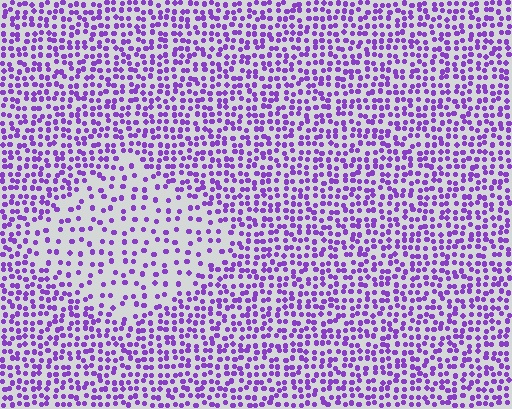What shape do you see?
I see a diamond.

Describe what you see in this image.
The image contains small purple elements arranged at two different densities. A diamond-shaped region is visible where the elements are less densely packed than the surrounding area.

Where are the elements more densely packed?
The elements are more densely packed outside the diamond boundary.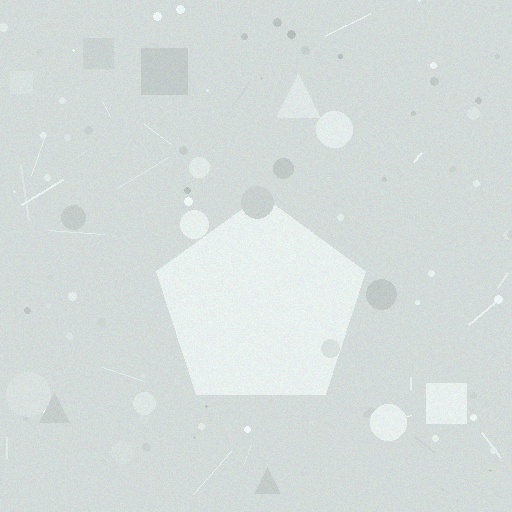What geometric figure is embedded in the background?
A pentagon is embedded in the background.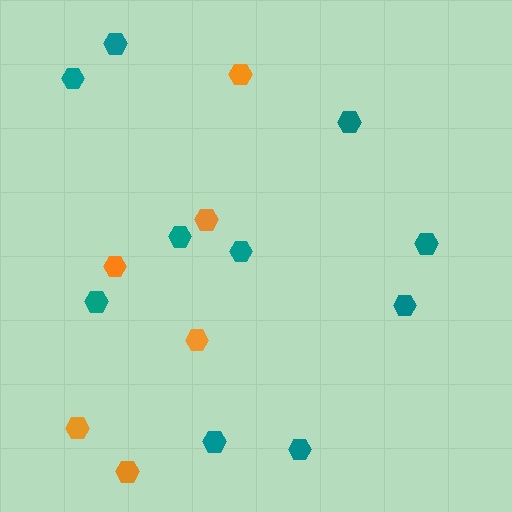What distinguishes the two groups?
There are 2 groups: one group of orange hexagons (6) and one group of teal hexagons (10).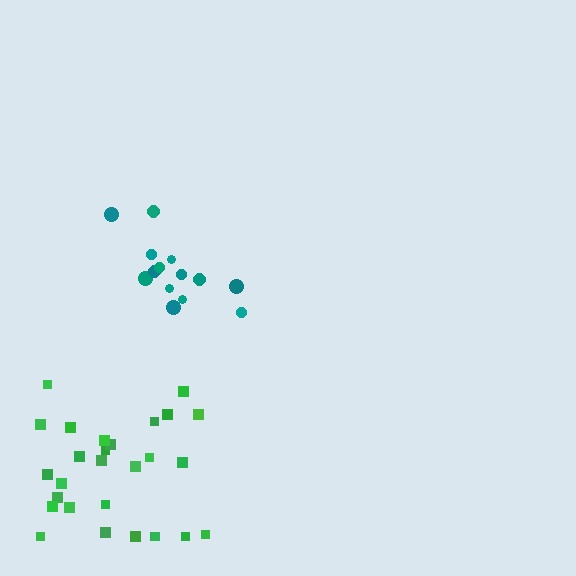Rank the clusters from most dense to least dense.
teal, green.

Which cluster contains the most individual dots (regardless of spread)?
Green (28).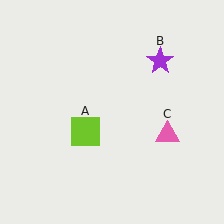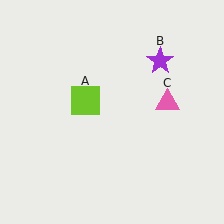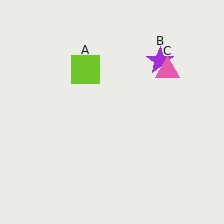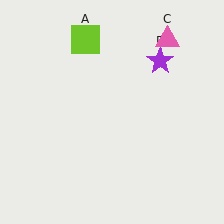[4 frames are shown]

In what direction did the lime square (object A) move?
The lime square (object A) moved up.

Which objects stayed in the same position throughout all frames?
Purple star (object B) remained stationary.